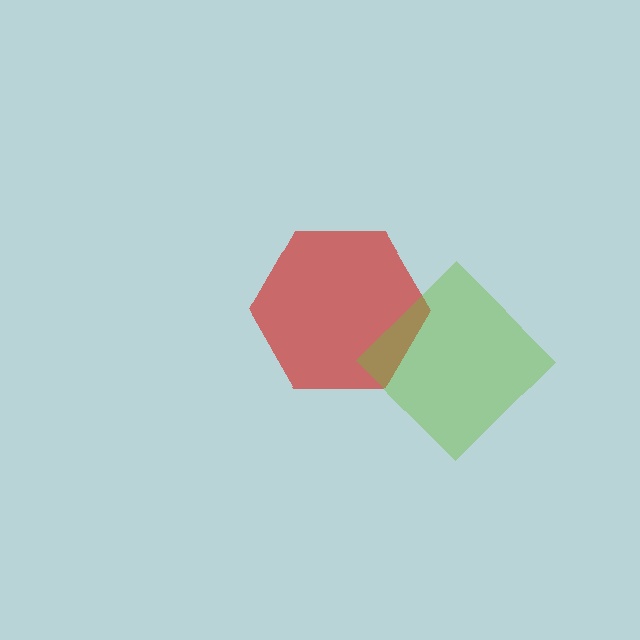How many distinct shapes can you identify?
There are 2 distinct shapes: a red hexagon, a lime diamond.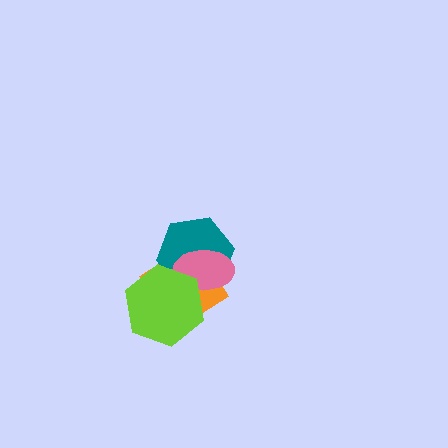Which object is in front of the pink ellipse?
The lime hexagon is in front of the pink ellipse.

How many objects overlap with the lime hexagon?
3 objects overlap with the lime hexagon.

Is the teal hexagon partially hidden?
Yes, it is partially covered by another shape.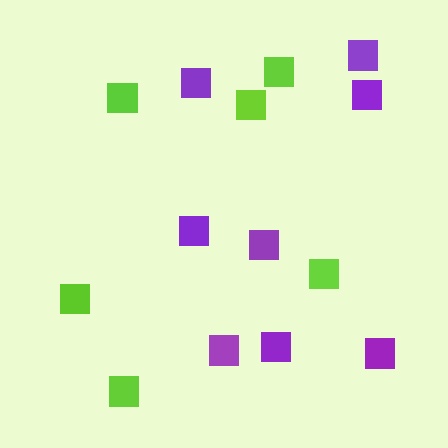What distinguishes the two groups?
There are 2 groups: one group of purple squares (8) and one group of lime squares (6).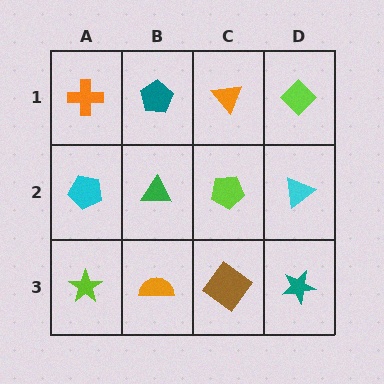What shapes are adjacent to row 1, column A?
A cyan pentagon (row 2, column A), a teal pentagon (row 1, column B).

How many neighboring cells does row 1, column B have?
3.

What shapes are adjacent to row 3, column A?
A cyan pentagon (row 2, column A), an orange semicircle (row 3, column B).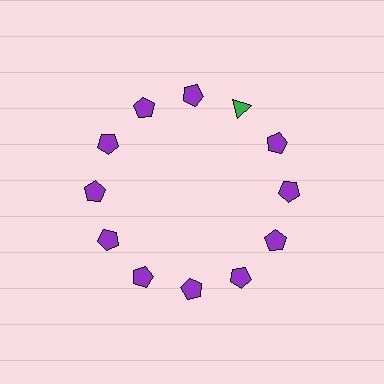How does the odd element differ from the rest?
It differs in both color (green instead of purple) and shape (triangle instead of pentagon).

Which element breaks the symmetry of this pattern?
The green triangle at roughly the 1 o'clock position breaks the symmetry. All other shapes are purple pentagons.